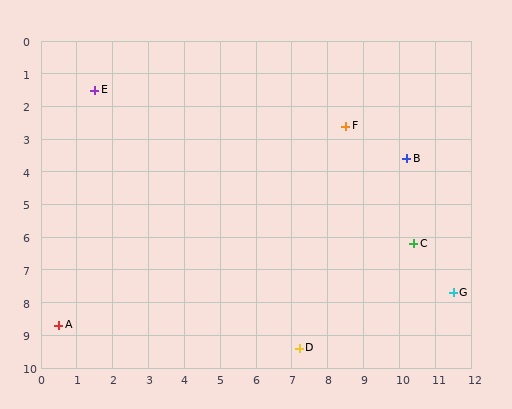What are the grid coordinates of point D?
Point D is at approximately (7.2, 9.4).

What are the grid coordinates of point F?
Point F is at approximately (8.5, 2.6).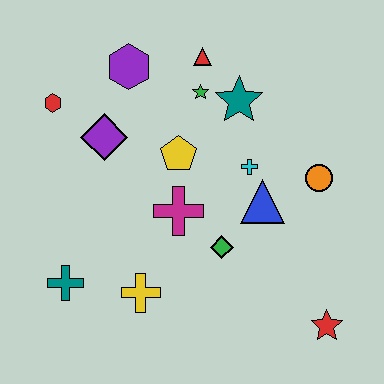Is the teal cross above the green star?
No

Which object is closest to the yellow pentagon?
The magenta cross is closest to the yellow pentagon.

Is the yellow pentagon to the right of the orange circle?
No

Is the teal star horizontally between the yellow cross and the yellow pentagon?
No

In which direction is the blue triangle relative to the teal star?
The blue triangle is below the teal star.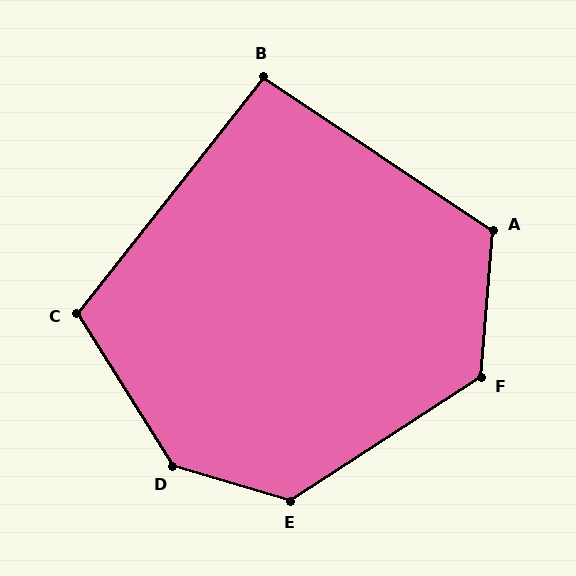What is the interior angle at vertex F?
Approximately 127 degrees (obtuse).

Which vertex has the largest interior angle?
D, at approximately 138 degrees.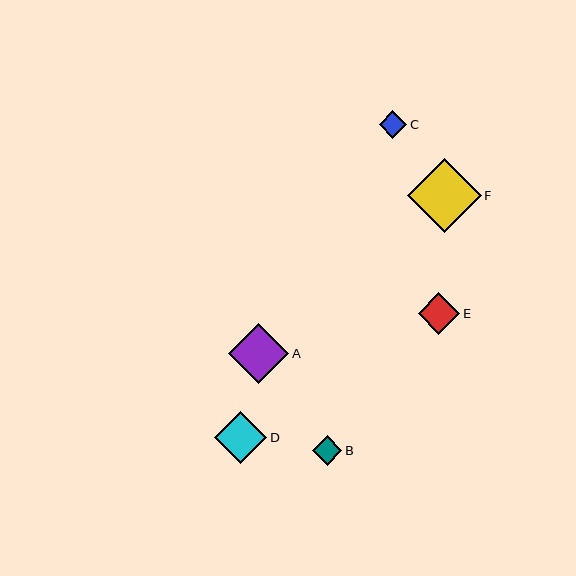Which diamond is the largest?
Diamond F is the largest with a size of approximately 74 pixels.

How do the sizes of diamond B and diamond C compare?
Diamond B and diamond C are approximately the same size.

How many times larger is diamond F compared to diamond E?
Diamond F is approximately 1.8 times the size of diamond E.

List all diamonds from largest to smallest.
From largest to smallest: F, A, D, E, B, C.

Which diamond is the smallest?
Diamond C is the smallest with a size of approximately 28 pixels.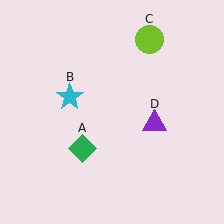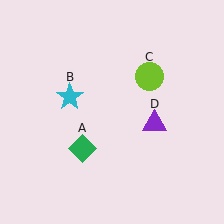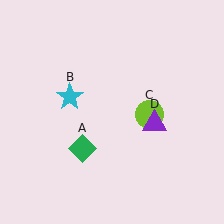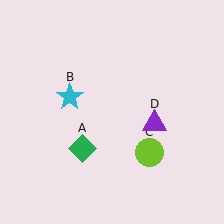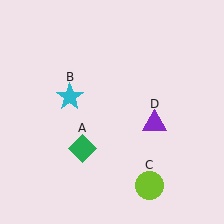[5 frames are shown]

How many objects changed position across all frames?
1 object changed position: lime circle (object C).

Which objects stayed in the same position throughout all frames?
Green diamond (object A) and cyan star (object B) and purple triangle (object D) remained stationary.